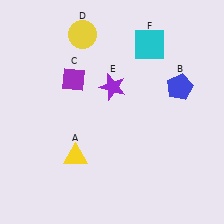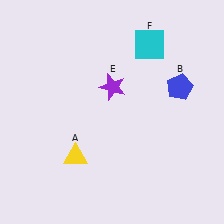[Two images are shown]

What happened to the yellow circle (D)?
The yellow circle (D) was removed in Image 2. It was in the top-left area of Image 1.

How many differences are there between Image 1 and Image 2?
There are 2 differences between the two images.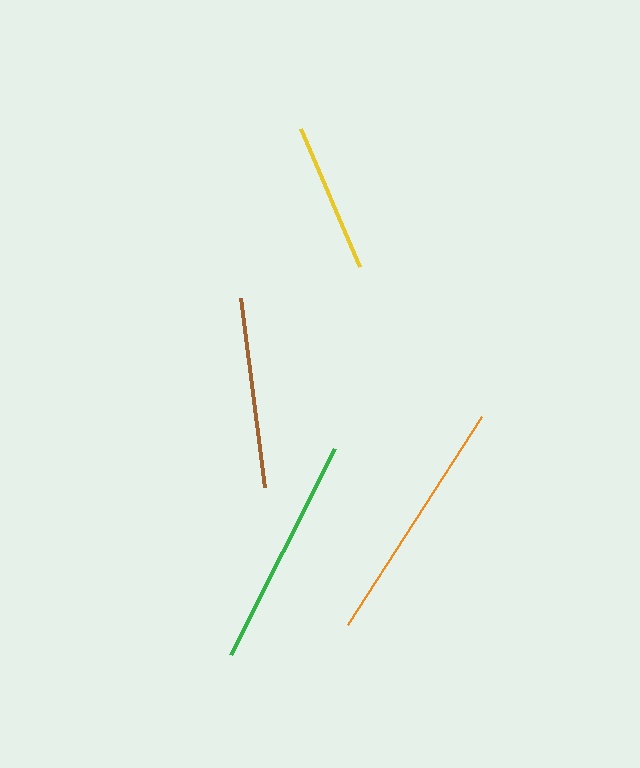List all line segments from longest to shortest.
From longest to shortest: orange, green, brown, yellow.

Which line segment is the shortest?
The yellow line is the shortest at approximately 150 pixels.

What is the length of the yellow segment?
The yellow segment is approximately 150 pixels long.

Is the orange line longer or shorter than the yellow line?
The orange line is longer than the yellow line.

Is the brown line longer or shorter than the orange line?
The orange line is longer than the brown line.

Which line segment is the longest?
The orange line is the longest at approximately 247 pixels.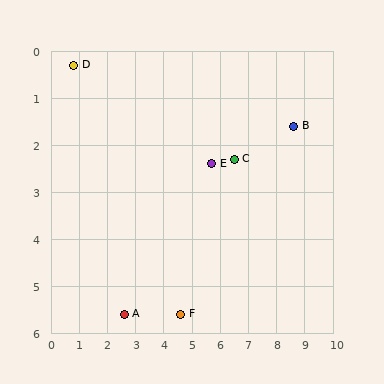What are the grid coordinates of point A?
Point A is at approximately (2.6, 5.6).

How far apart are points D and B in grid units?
Points D and B are about 7.9 grid units apart.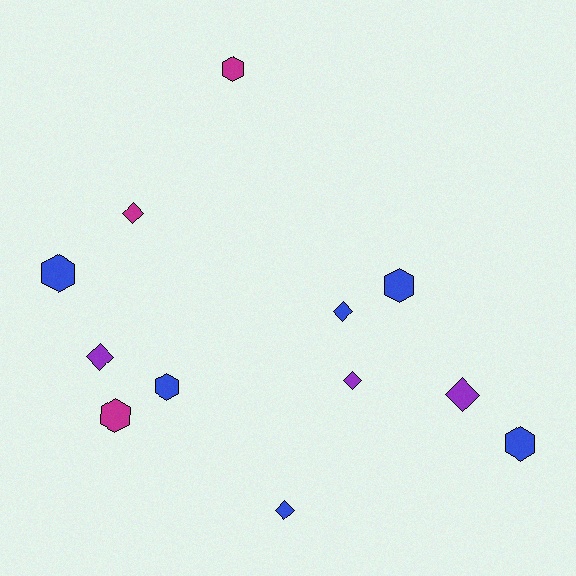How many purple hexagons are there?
There are no purple hexagons.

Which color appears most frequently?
Blue, with 6 objects.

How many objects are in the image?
There are 12 objects.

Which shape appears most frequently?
Diamond, with 6 objects.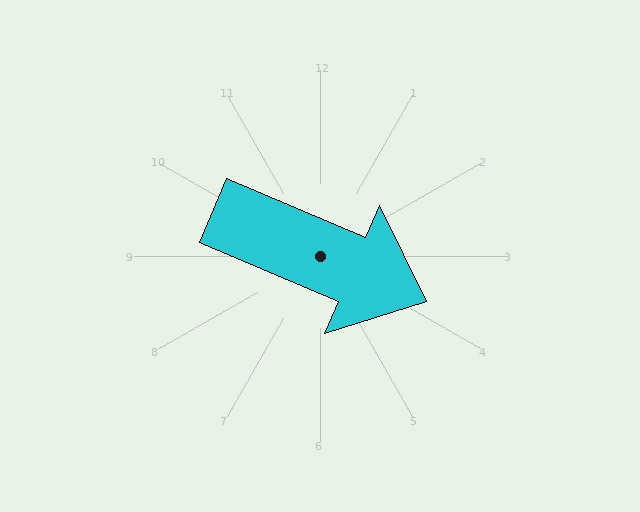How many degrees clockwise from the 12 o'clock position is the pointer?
Approximately 113 degrees.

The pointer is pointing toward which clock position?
Roughly 4 o'clock.